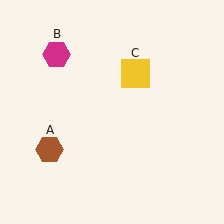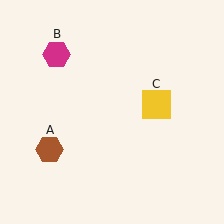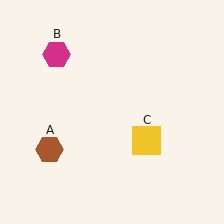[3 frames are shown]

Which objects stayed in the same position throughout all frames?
Brown hexagon (object A) and magenta hexagon (object B) remained stationary.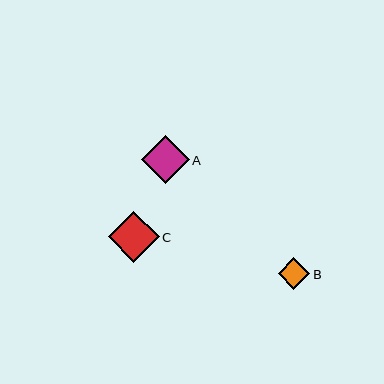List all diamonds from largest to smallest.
From largest to smallest: C, A, B.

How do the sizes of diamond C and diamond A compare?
Diamond C and diamond A are approximately the same size.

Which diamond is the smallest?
Diamond B is the smallest with a size of approximately 31 pixels.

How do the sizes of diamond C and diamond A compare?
Diamond C and diamond A are approximately the same size.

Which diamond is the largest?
Diamond C is the largest with a size of approximately 51 pixels.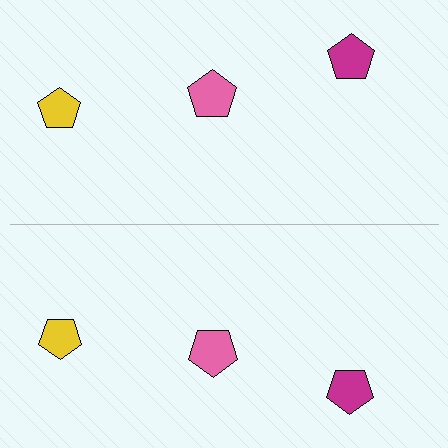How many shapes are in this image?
There are 6 shapes in this image.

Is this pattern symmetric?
Yes, this pattern has bilateral (reflection) symmetry.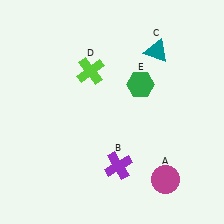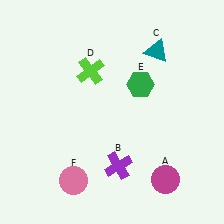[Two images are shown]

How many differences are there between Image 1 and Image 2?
There is 1 difference between the two images.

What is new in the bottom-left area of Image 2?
A pink circle (F) was added in the bottom-left area of Image 2.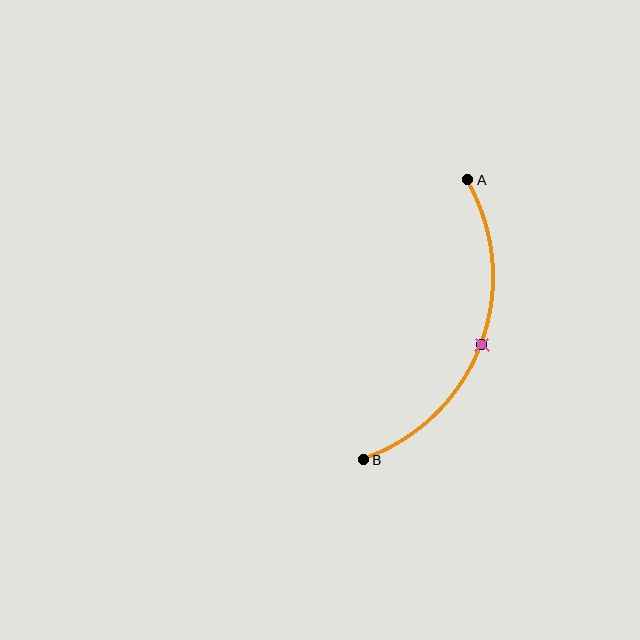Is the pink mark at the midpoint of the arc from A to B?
Yes. The pink mark lies on the arc at equal arc-length from both A and B — it is the arc midpoint.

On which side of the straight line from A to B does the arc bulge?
The arc bulges to the right of the straight line connecting A and B.